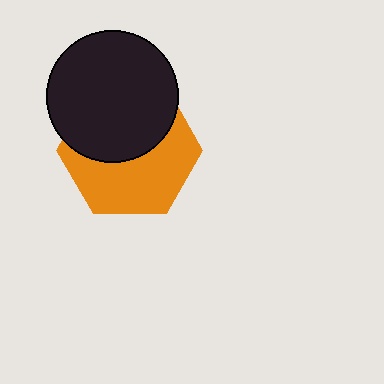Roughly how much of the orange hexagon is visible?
About half of it is visible (roughly 52%).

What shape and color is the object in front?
The object in front is a black circle.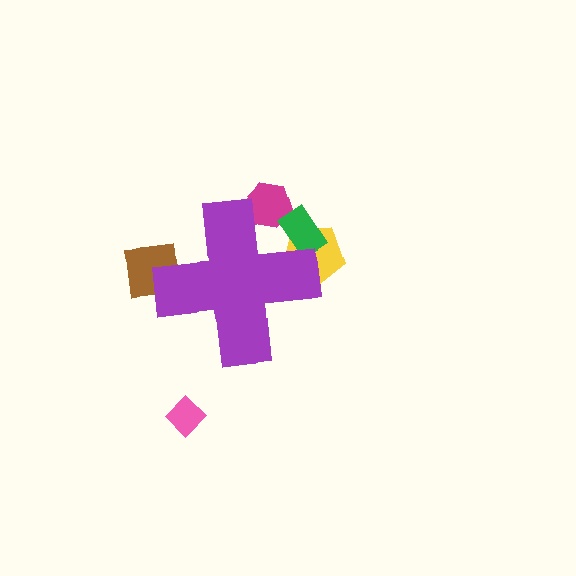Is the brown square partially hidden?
Yes, the brown square is partially hidden behind the purple cross.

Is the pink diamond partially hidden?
No, the pink diamond is fully visible.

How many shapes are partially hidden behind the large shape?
4 shapes are partially hidden.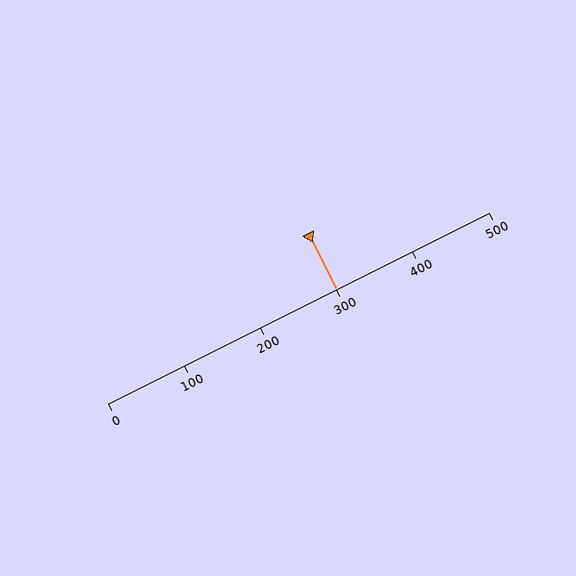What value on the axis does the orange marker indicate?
The marker indicates approximately 300.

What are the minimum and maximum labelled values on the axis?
The axis runs from 0 to 500.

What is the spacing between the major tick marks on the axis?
The major ticks are spaced 100 apart.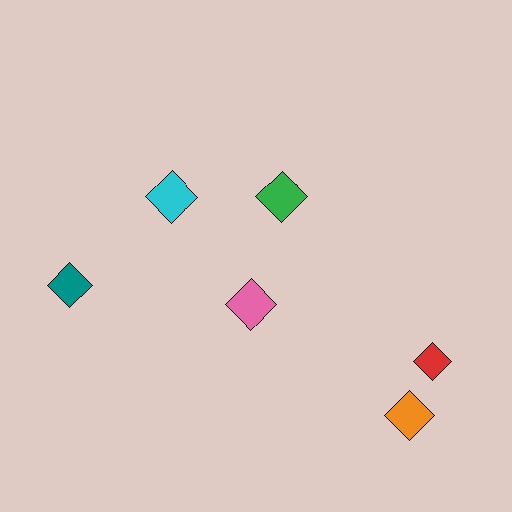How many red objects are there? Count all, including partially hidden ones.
There is 1 red object.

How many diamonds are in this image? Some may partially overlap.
There are 6 diamonds.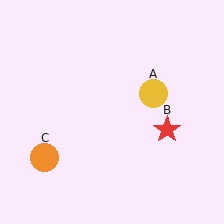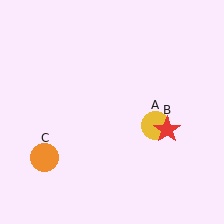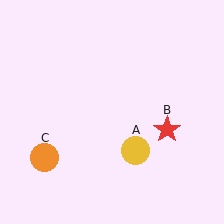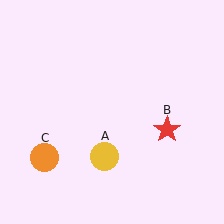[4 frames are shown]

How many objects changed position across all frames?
1 object changed position: yellow circle (object A).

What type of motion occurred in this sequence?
The yellow circle (object A) rotated clockwise around the center of the scene.